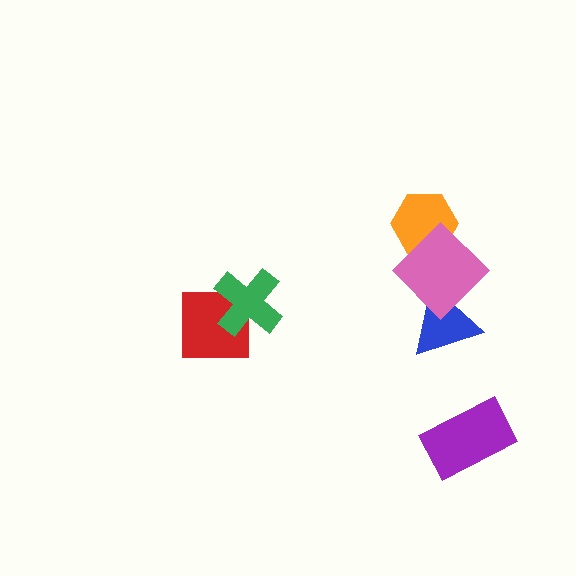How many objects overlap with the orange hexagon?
1 object overlaps with the orange hexagon.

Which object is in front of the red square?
The green cross is in front of the red square.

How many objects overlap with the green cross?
1 object overlaps with the green cross.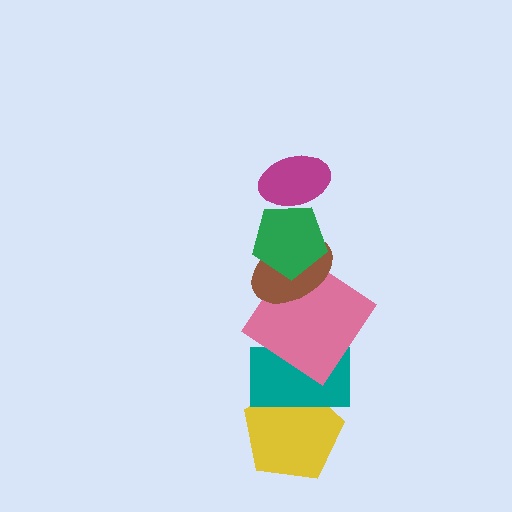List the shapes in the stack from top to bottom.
From top to bottom: the magenta ellipse, the green pentagon, the brown ellipse, the pink diamond, the teal rectangle, the yellow pentagon.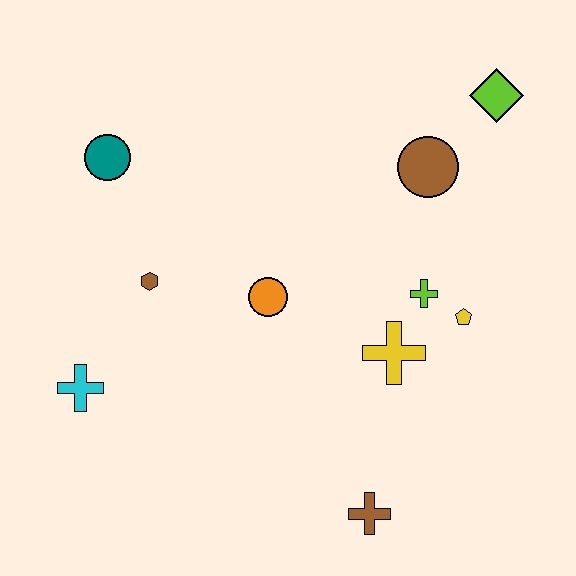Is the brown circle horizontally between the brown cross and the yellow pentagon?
Yes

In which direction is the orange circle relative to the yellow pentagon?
The orange circle is to the left of the yellow pentagon.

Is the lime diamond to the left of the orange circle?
No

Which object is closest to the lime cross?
The yellow pentagon is closest to the lime cross.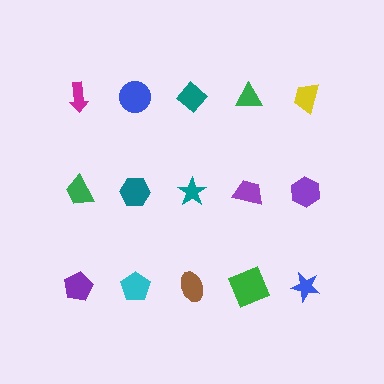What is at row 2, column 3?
A teal star.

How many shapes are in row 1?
5 shapes.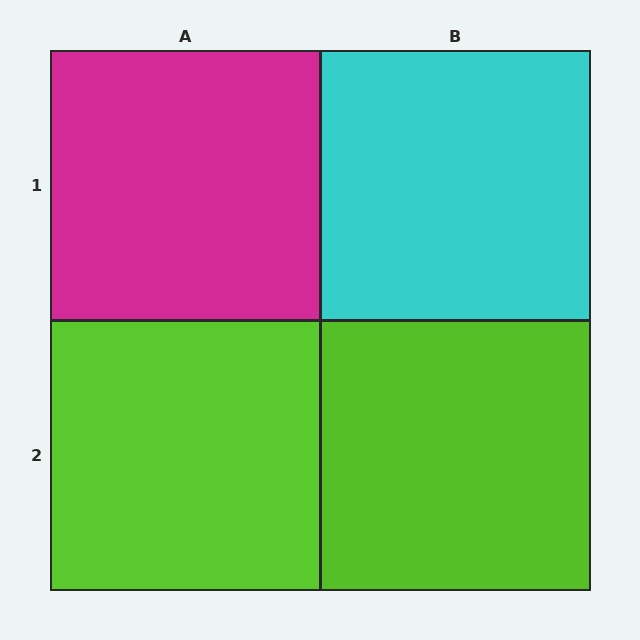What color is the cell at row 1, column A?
Magenta.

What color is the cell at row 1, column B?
Cyan.